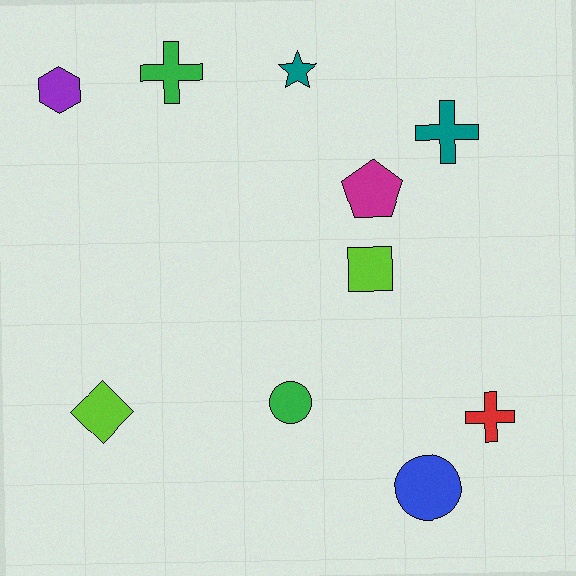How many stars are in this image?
There is 1 star.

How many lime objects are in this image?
There are 2 lime objects.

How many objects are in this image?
There are 10 objects.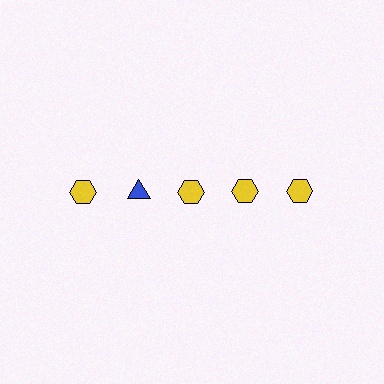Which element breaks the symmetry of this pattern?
The blue triangle in the top row, second from left column breaks the symmetry. All other shapes are yellow hexagons.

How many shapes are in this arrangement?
There are 5 shapes arranged in a grid pattern.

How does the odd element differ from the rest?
It differs in both color (blue instead of yellow) and shape (triangle instead of hexagon).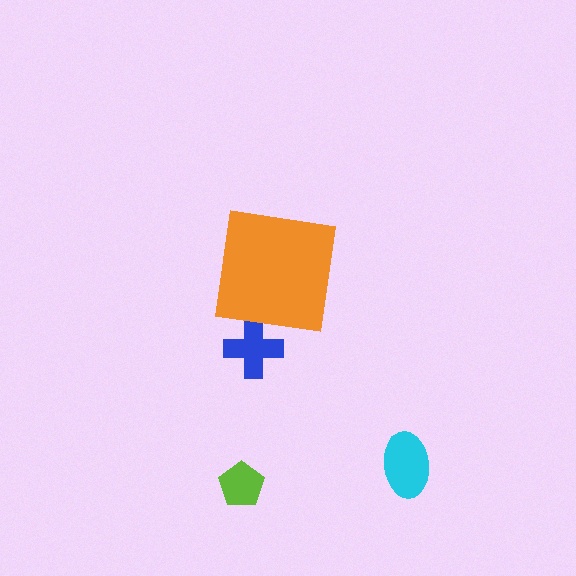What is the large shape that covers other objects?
An orange square.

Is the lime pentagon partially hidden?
No, the lime pentagon is fully visible.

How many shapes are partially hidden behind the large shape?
1 shape is partially hidden.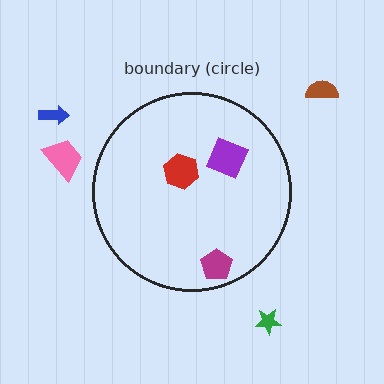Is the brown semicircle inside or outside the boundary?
Outside.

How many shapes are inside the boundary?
3 inside, 4 outside.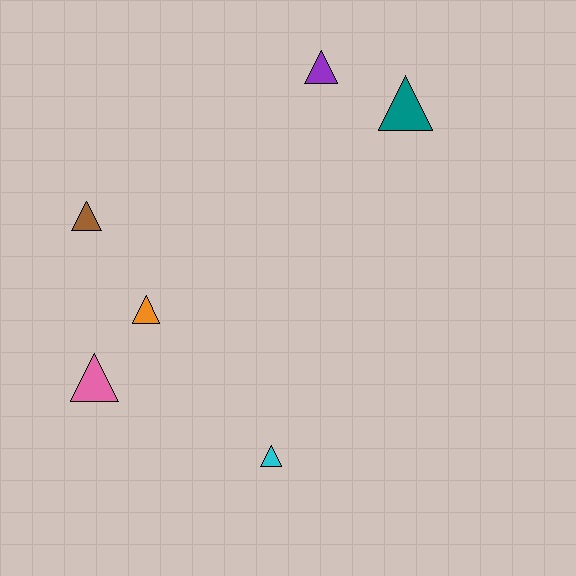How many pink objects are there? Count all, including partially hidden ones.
There is 1 pink object.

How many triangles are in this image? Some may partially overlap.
There are 6 triangles.